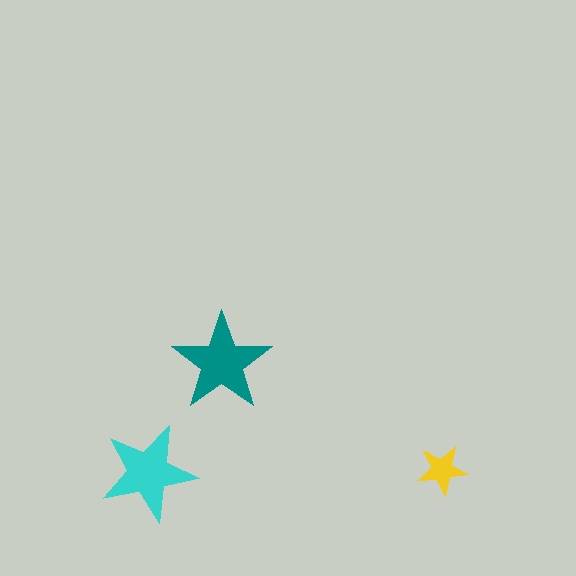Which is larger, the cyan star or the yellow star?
The cyan one.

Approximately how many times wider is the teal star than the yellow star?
About 2 times wider.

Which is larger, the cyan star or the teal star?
The teal one.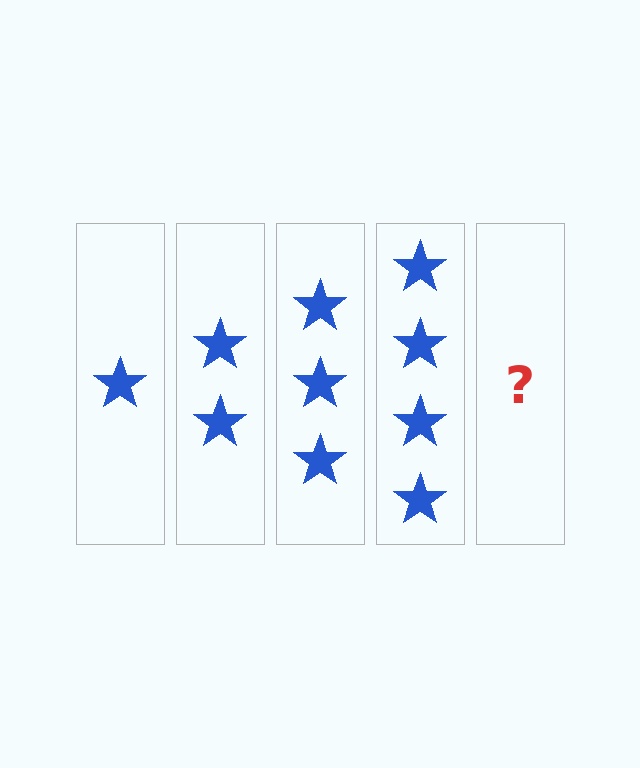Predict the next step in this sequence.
The next step is 5 stars.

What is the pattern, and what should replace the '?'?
The pattern is that each step adds one more star. The '?' should be 5 stars.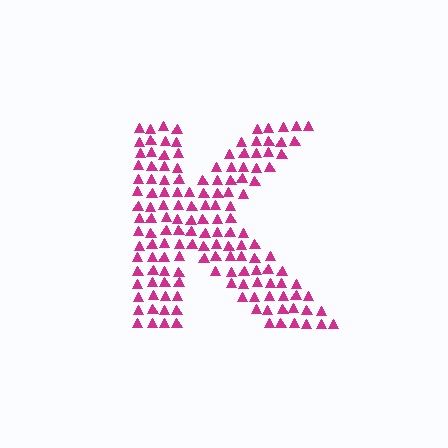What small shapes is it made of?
It is made of small triangles.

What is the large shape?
The large shape is the letter K.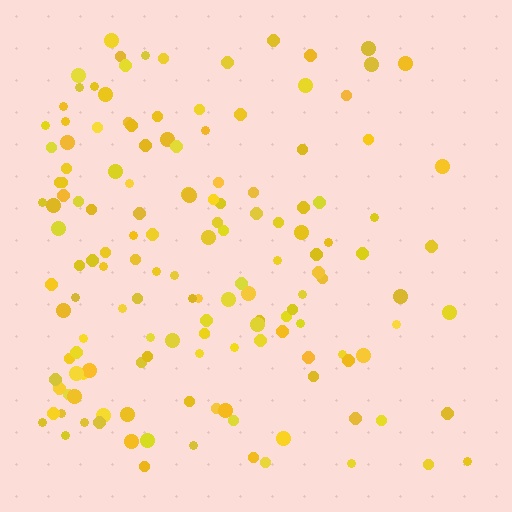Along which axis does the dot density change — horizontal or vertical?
Horizontal.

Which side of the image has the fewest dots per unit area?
The right.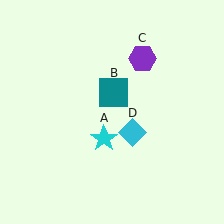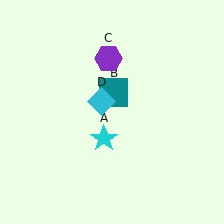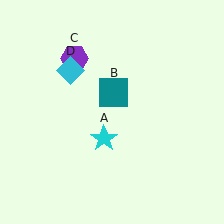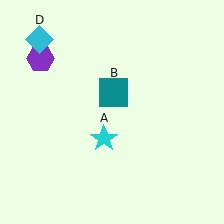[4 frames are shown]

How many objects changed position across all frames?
2 objects changed position: purple hexagon (object C), cyan diamond (object D).